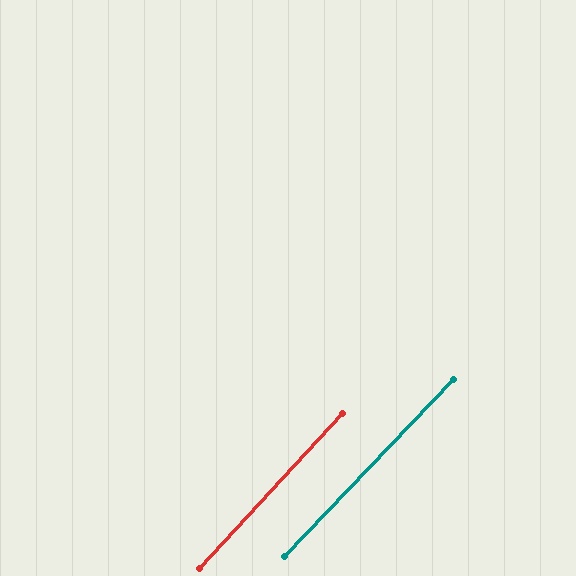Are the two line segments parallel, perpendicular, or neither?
Parallel — their directions differ by only 0.7°.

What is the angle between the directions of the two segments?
Approximately 1 degree.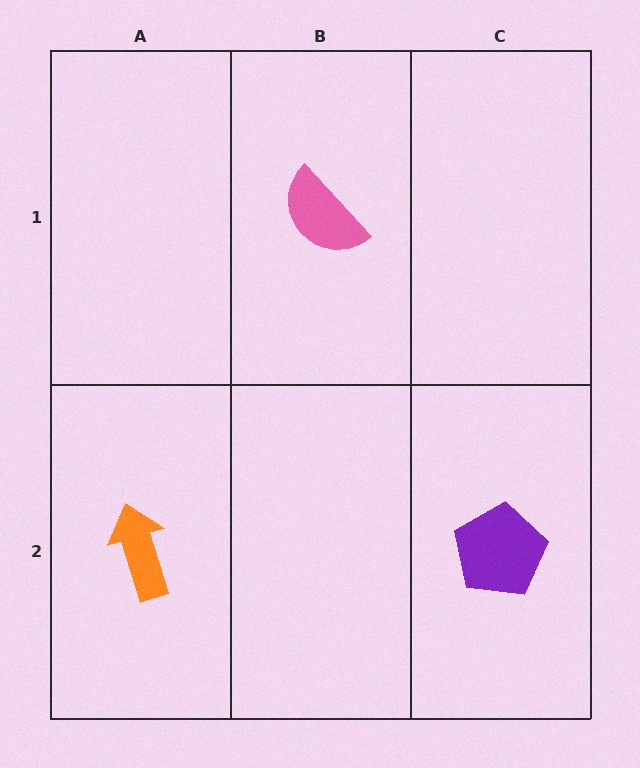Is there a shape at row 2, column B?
No, that cell is empty.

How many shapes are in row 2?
2 shapes.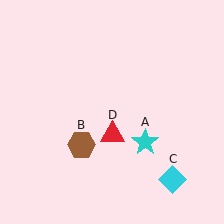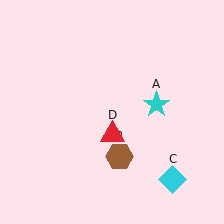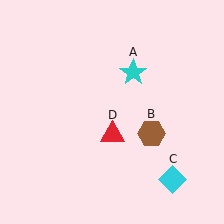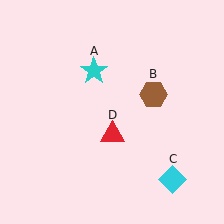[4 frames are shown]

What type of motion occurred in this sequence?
The cyan star (object A), brown hexagon (object B) rotated counterclockwise around the center of the scene.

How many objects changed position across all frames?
2 objects changed position: cyan star (object A), brown hexagon (object B).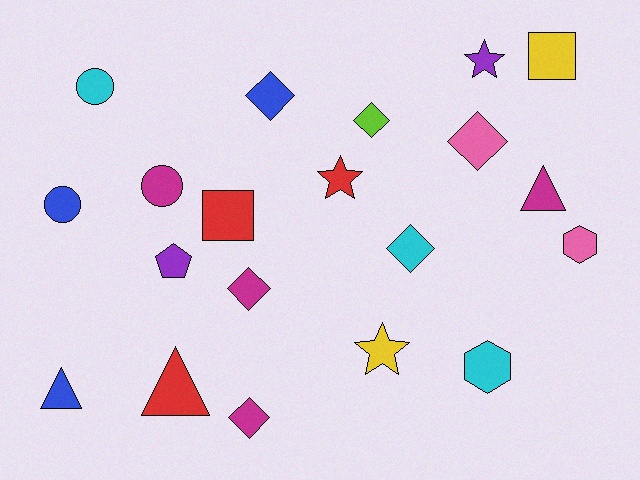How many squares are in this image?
There are 2 squares.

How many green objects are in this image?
There are no green objects.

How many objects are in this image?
There are 20 objects.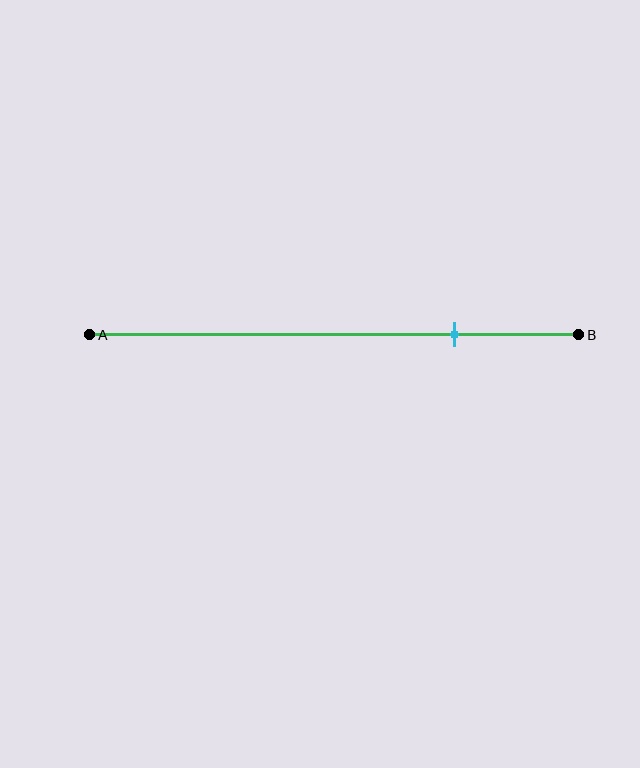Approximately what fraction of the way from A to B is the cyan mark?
The cyan mark is approximately 75% of the way from A to B.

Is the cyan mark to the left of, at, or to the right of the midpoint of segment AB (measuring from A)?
The cyan mark is to the right of the midpoint of segment AB.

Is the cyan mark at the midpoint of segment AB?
No, the mark is at about 75% from A, not at the 50% midpoint.